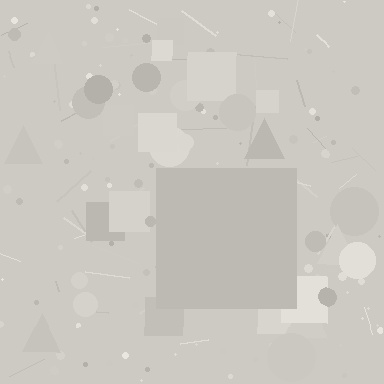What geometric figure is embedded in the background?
A square is embedded in the background.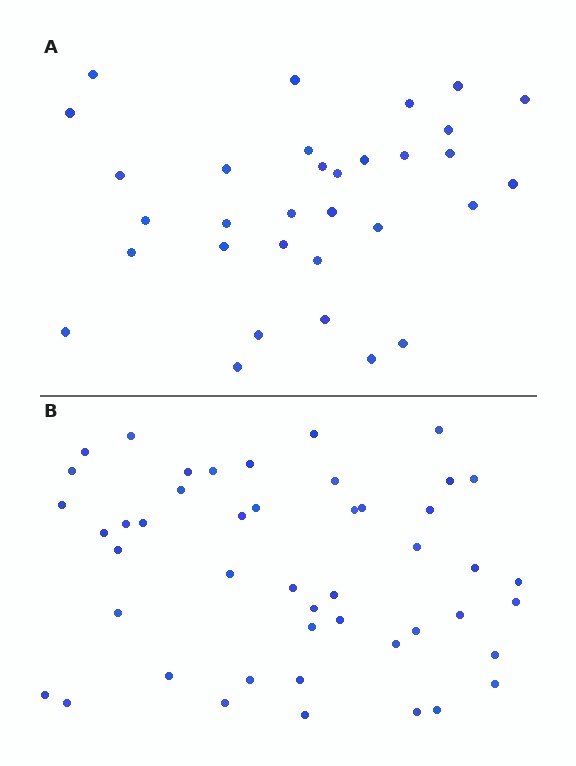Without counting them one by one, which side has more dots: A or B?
Region B (the bottom region) has more dots.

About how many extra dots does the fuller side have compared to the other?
Region B has approximately 15 more dots than region A.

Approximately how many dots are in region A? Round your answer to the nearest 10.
About 30 dots. (The exact count is 32, which rounds to 30.)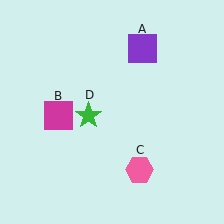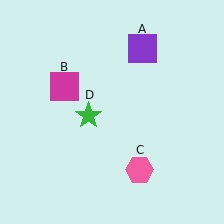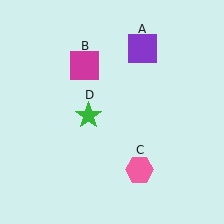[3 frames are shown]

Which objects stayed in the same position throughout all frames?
Purple square (object A) and pink hexagon (object C) and green star (object D) remained stationary.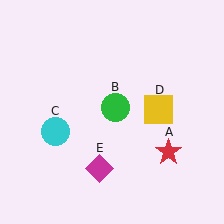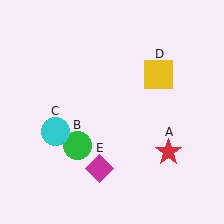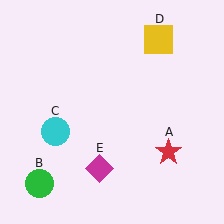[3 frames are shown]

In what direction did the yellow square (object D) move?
The yellow square (object D) moved up.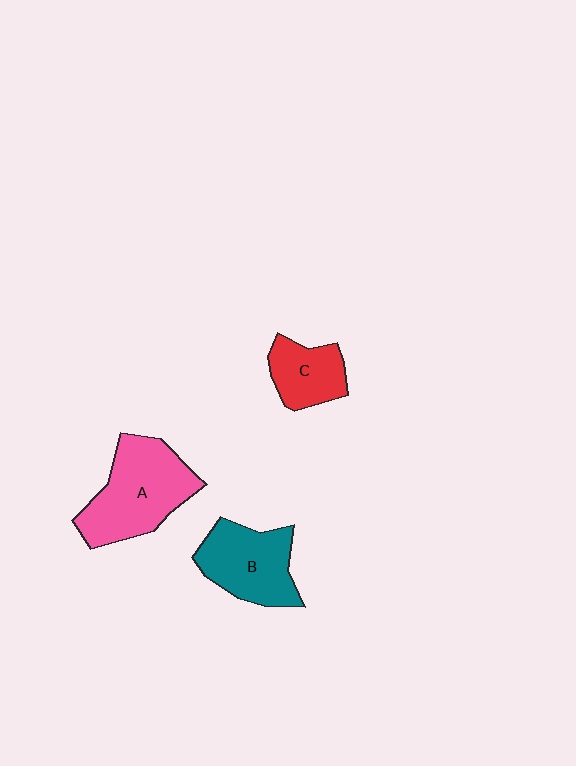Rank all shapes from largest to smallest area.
From largest to smallest: A (pink), B (teal), C (red).